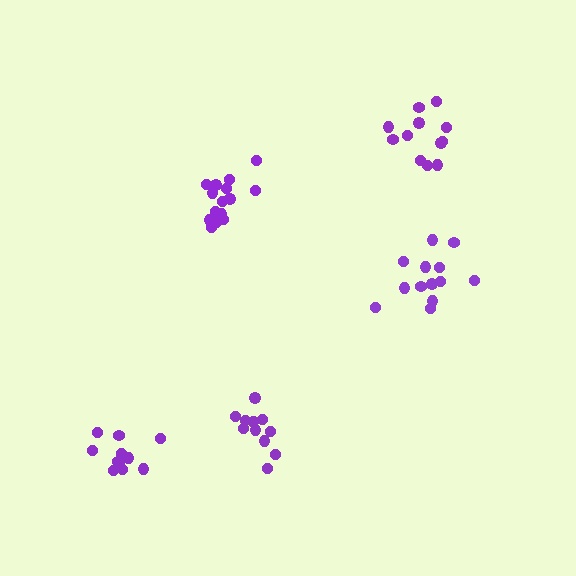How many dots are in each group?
Group 1: 11 dots, Group 2: 16 dots, Group 3: 12 dots, Group 4: 11 dots, Group 5: 13 dots (63 total).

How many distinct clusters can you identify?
There are 5 distinct clusters.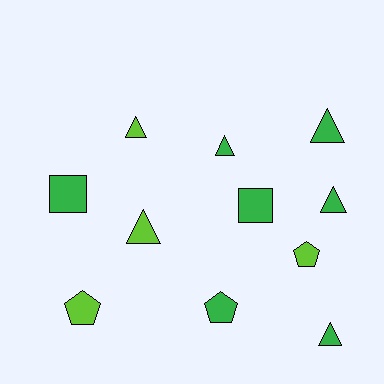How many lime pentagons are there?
There are 2 lime pentagons.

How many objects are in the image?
There are 11 objects.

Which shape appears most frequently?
Triangle, with 6 objects.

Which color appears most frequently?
Green, with 7 objects.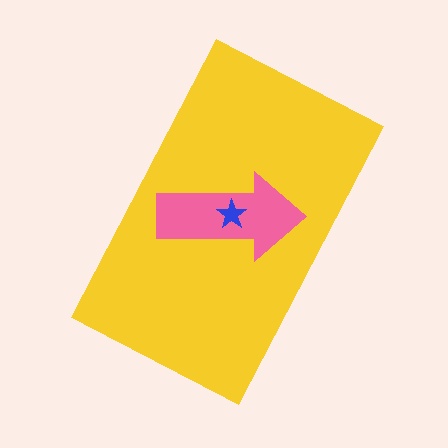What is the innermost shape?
The blue star.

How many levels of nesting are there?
3.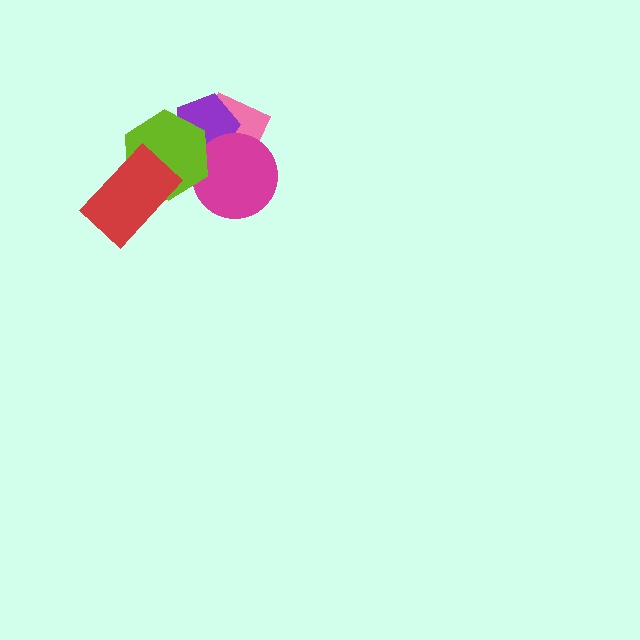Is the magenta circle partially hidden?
Yes, it is partially covered by another shape.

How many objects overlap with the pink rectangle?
3 objects overlap with the pink rectangle.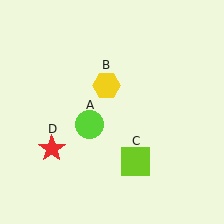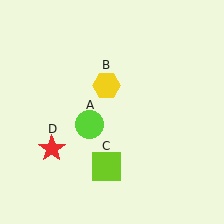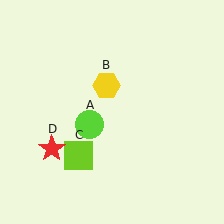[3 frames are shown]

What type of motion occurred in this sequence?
The lime square (object C) rotated clockwise around the center of the scene.